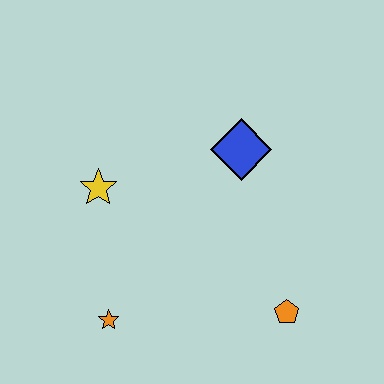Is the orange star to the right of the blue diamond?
No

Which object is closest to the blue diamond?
The yellow star is closest to the blue diamond.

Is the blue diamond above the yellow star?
Yes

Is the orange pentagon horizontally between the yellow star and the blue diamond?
No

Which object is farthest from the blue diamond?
The orange star is farthest from the blue diamond.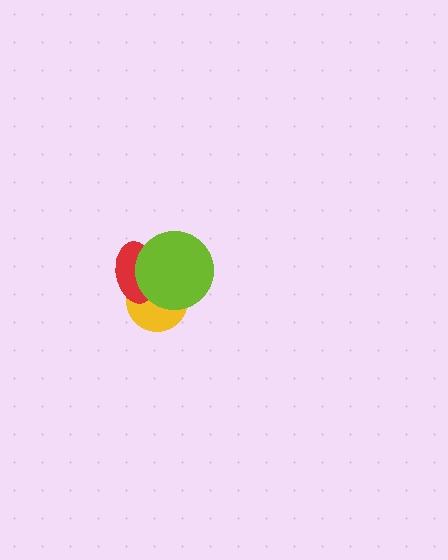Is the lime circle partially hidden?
No, no other shape covers it.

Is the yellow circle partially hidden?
Yes, it is partially covered by another shape.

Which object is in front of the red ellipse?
The lime circle is in front of the red ellipse.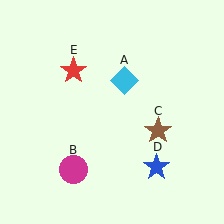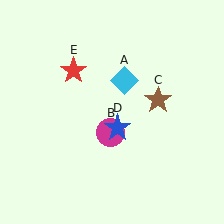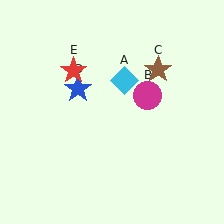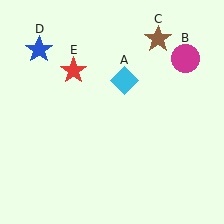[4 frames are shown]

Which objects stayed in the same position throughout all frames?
Cyan diamond (object A) and red star (object E) remained stationary.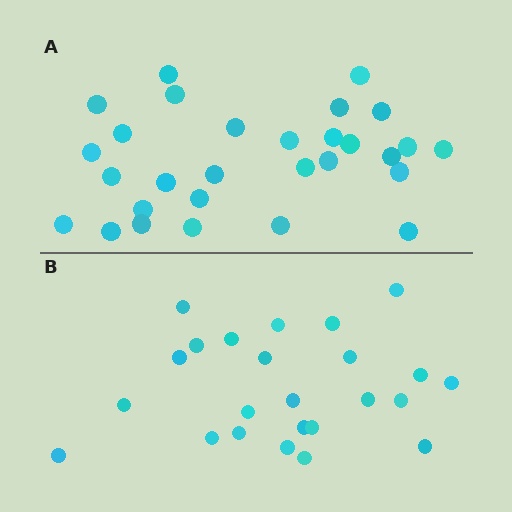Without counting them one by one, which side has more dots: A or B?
Region A (the top region) has more dots.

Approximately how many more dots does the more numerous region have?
Region A has about 5 more dots than region B.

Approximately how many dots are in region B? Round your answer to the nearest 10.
About 20 dots. (The exact count is 24, which rounds to 20.)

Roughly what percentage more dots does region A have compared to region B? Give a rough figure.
About 20% more.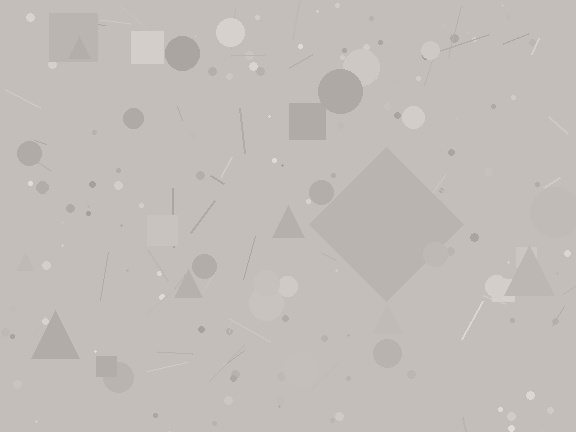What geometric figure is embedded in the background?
A diamond is embedded in the background.